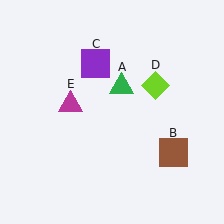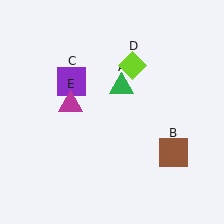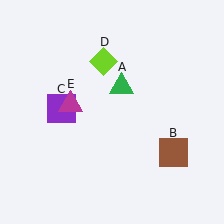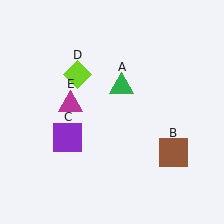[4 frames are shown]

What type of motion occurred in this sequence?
The purple square (object C), lime diamond (object D) rotated counterclockwise around the center of the scene.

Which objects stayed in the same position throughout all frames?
Green triangle (object A) and brown square (object B) and magenta triangle (object E) remained stationary.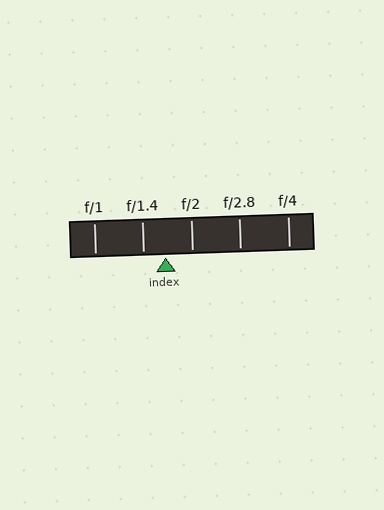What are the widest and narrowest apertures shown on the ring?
The widest aperture shown is f/1 and the narrowest is f/4.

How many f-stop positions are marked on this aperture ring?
There are 5 f-stop positions marked.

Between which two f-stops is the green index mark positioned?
The index mark is between f/1.4 and f/2.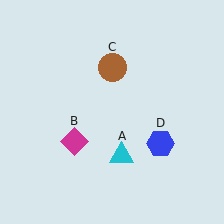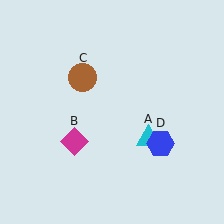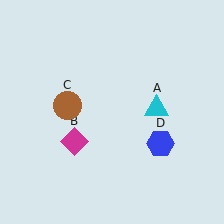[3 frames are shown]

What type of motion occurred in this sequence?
The cyan triangle (object A), brown circle (object C) rotated counterclockwise around the center of the scene.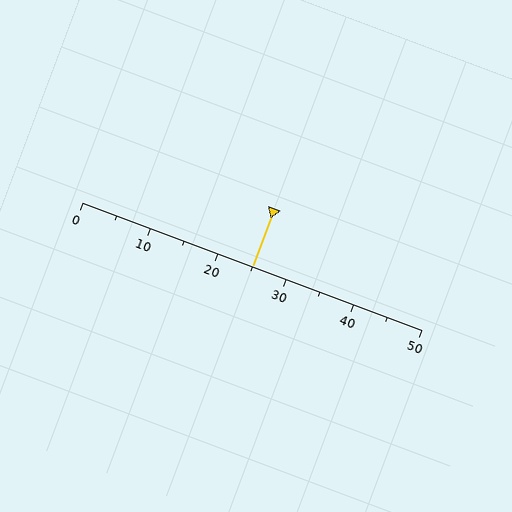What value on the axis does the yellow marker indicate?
The marker indicates approximately 25.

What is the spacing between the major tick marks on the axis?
The major ticks are spaced 10 apart.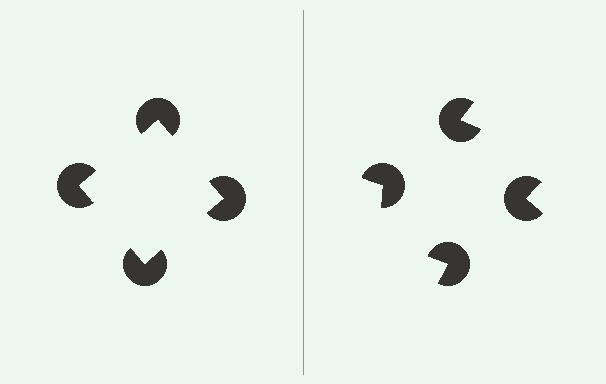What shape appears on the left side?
An illusory square.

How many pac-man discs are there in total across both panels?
8 — 4 on each side.